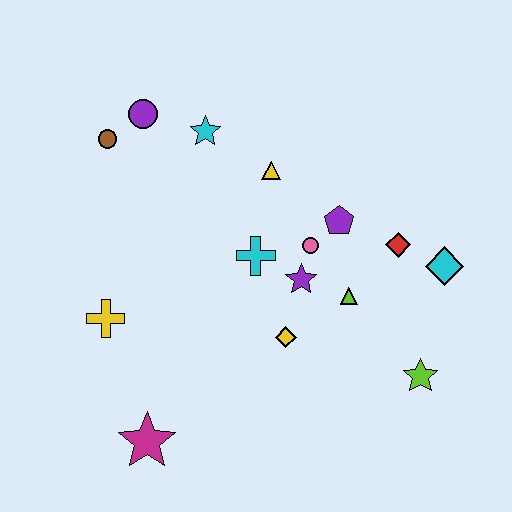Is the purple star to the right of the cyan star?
Yes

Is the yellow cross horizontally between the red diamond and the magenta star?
No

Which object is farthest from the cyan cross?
The magenta star is farthest from the cyan cross.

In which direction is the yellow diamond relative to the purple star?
The yellow diamond is below the purple star.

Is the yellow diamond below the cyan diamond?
Yes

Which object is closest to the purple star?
The pink circle is closest to the purple star.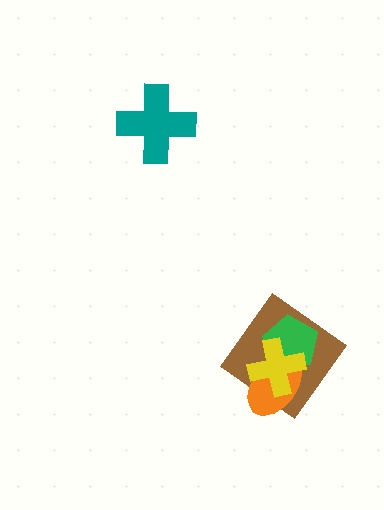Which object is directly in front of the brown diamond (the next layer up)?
The orange ellipse is directly in front of the brown diamond.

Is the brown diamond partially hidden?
Yes, it is partially covered by another shape.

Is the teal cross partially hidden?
No, no other shape covers it.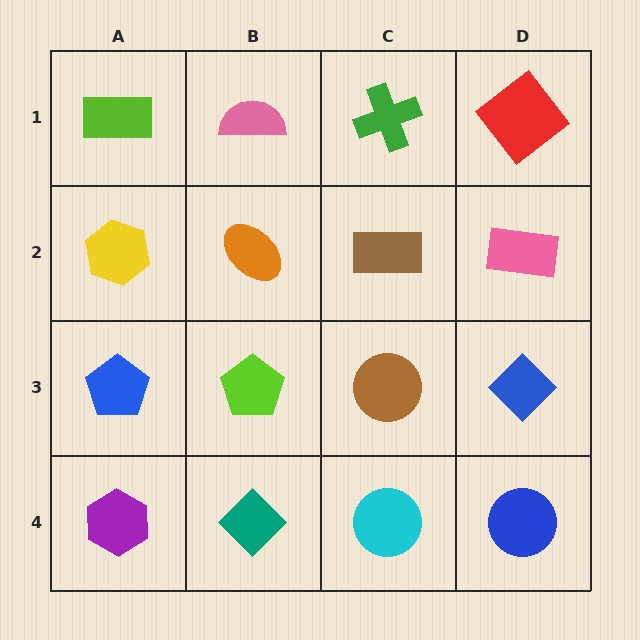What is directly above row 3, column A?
A yellow hexagon.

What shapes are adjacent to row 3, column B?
An orange ellipse (row 2, column B), a teal diamond (row 4, column B), a blue pentagon (row 3, column A), a brown circle (row 3, column C).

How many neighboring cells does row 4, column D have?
2.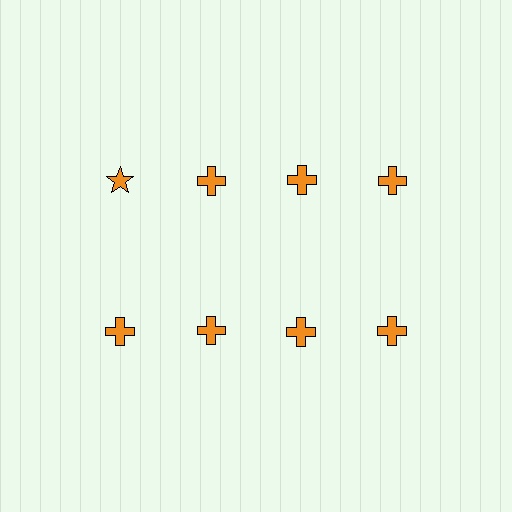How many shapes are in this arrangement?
There are 8 shapes arranged in a grid pattern.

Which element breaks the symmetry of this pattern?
The orange star in the top row, leftmost column breaks the symmetry. All other shapes are orange crosses.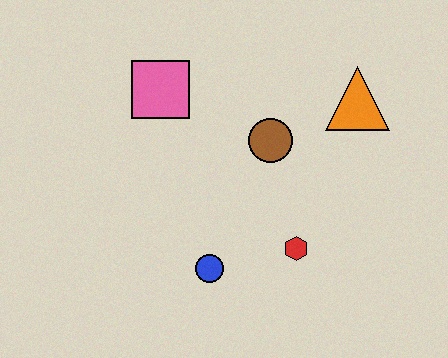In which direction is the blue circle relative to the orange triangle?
The blue circle is below the orange triangle.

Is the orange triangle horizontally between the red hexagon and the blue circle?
No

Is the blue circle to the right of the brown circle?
No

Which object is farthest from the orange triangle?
The blue circle is farthest from the orange triangle.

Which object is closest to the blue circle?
The red hexagon is closest to the blue circle.